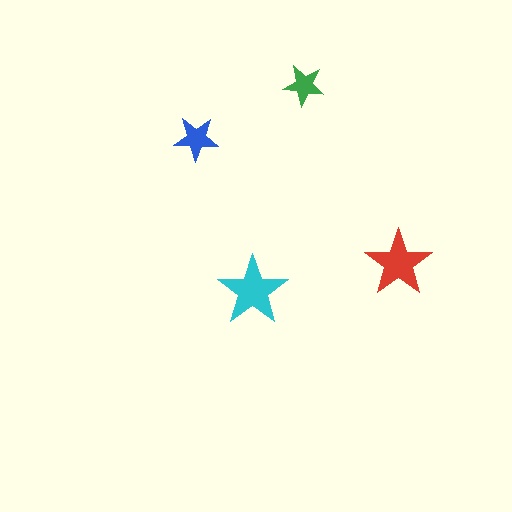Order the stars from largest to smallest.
the cyan one, the red one, the blue one, the green one.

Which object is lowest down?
The cyan star is bottommost.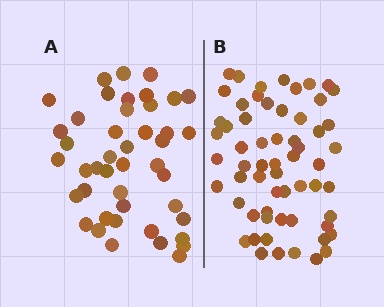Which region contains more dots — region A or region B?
Region B (the right region) has more dots.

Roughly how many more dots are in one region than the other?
Region B has approximately 15 more dots than region A.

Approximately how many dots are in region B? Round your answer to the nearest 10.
About 60 dots.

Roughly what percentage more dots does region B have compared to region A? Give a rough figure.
About 35% more.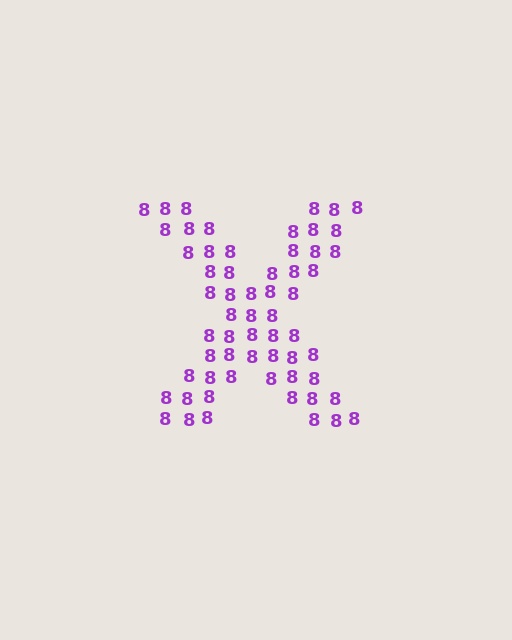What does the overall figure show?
The overall figure shows the letter X.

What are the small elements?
The small elements are digit 8's.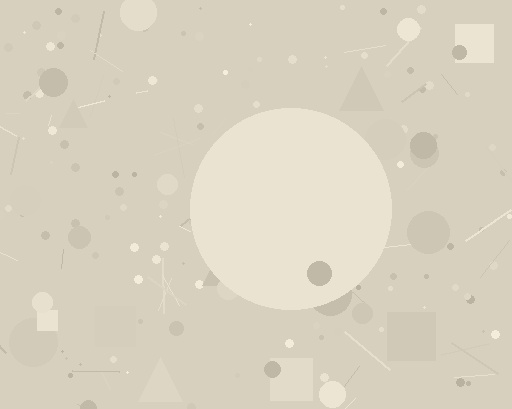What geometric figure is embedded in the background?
A circle is embedded in the background.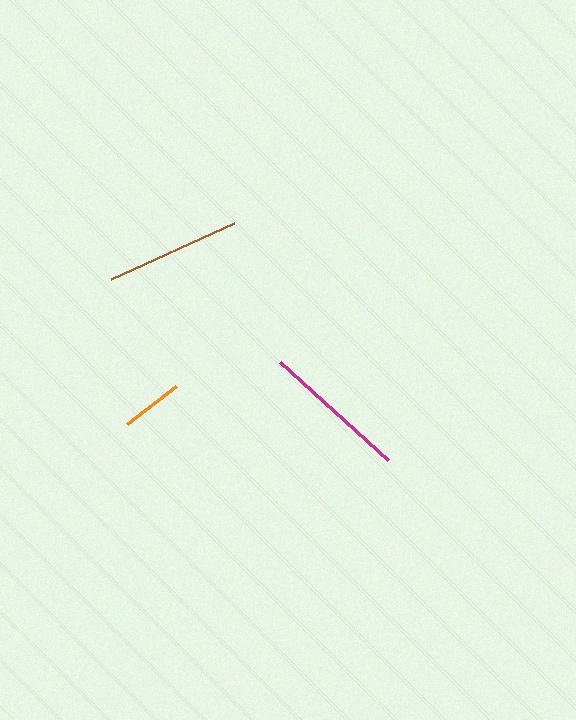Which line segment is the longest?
The magenta line is the longest at approximately 146 pixels.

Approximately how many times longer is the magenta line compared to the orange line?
The magenta line is approximately 2.4 times the length of the orange line.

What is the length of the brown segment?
The brown segment is approximately 136 pixels long.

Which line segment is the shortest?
The orange line is the shortest at approximately 62 pixels.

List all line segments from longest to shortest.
From longest to shortest: magenta, brown, orange.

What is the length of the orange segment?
The orange segment is approximately 62 pixels long.